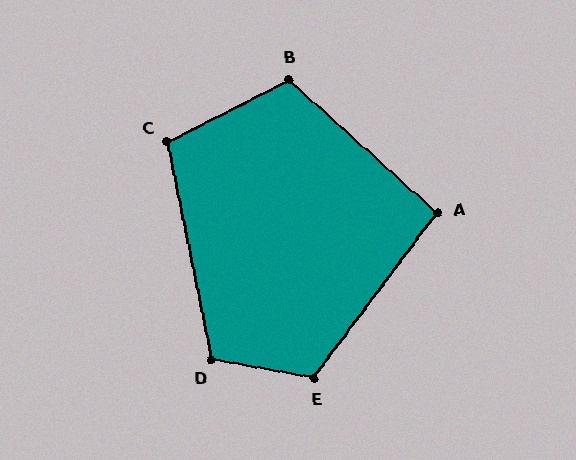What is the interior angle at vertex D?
Approximately 112 degrees (obtuse).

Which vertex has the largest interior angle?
E, at approximately 116 degrees.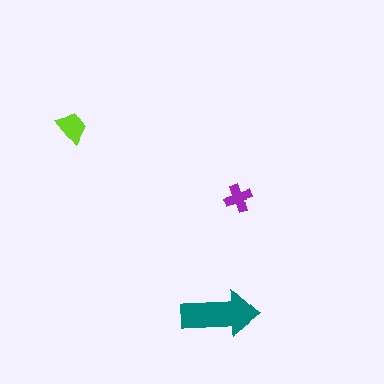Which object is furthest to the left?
The lime trapezoid is leftmost.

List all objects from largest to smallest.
The teal arrow, the lime trapezoid, the purple cross.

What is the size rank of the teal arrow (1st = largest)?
1st.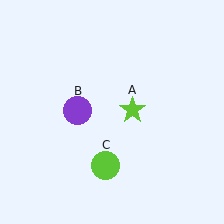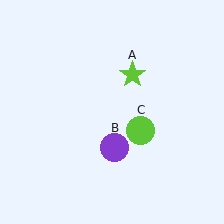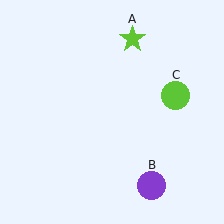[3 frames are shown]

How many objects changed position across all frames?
3 objects changed position: lime star (object A), purple circle (object B), lime circle (object C).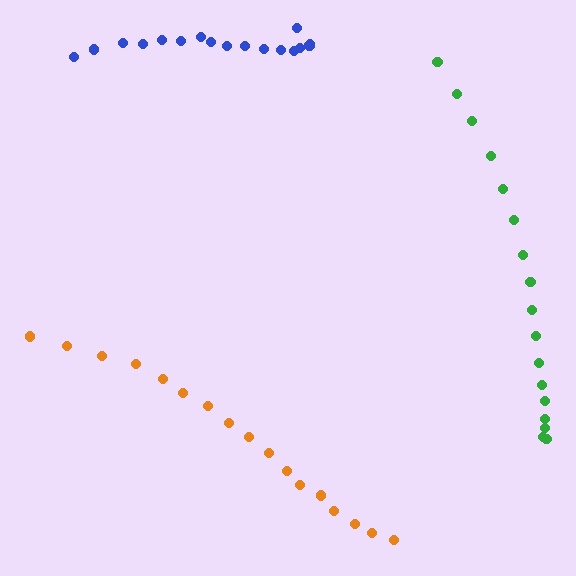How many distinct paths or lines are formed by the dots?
There are 3 distinct paths.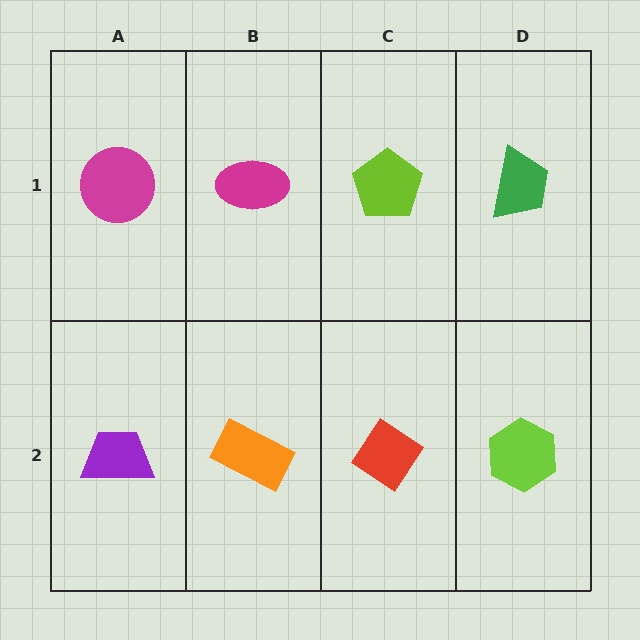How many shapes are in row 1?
4 shapes.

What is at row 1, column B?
A magenta ellipse.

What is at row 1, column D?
A green trapezoid.